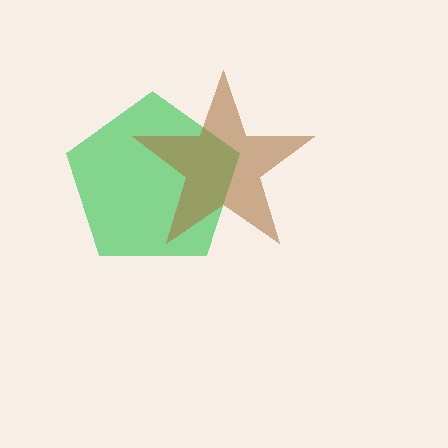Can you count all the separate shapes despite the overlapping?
Yes, there are 2 separate shapes.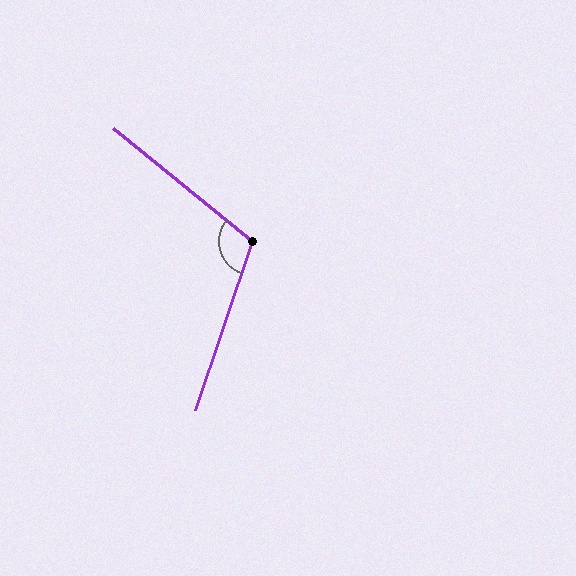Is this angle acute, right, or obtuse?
It is obtuse.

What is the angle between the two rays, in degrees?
Approximately 110 degrees.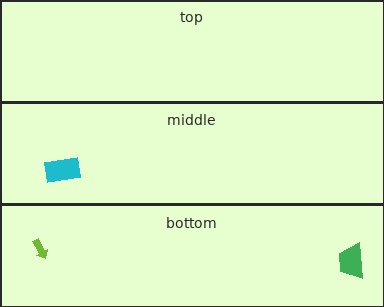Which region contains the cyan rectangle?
The middle region.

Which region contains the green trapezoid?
The bottom region.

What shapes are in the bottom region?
The lime arrow, the green trapezoid.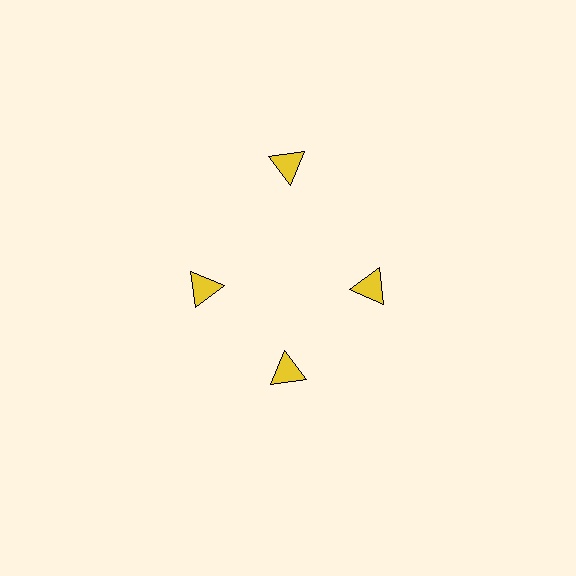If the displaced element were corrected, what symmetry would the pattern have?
It would have 4-fold rotational symmetry — the pattern would map onto itself every 90 degrees.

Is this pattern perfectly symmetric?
No. The 4 yellow triangles are arranged in a ring, but one element near the 12 o'clock position is pushed outward from the center, breaking the 4-fold rotational symmetry.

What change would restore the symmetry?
The symmetry would be restored by moving it inward, back onto the ring so that all 4 triangles sit at equal angles and equal distance from the center.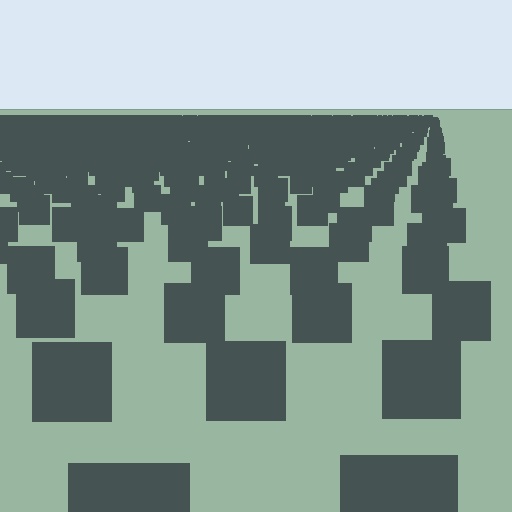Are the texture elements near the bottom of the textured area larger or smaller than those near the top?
Larger. Near the bottom, elements are closer to the viewer and appear at a bigger on-screen size.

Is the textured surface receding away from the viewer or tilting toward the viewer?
The surface is receding away from the viewer. Texture elements get smaller and denser toward the top.